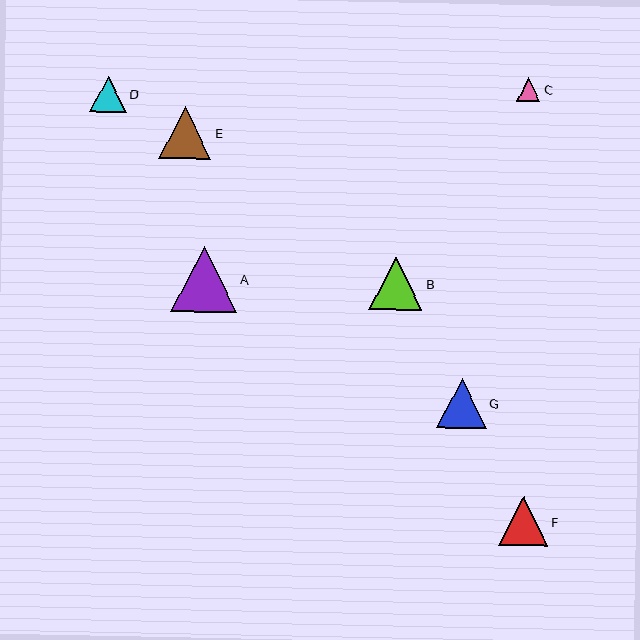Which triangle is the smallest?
Triangle C is the smallest with a size of approximately 24 pixels.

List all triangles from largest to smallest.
From largest to smallest: A, B, E, G, F, D, C.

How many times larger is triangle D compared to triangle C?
Triangle D is approximately 1.6 times the size of triangle C.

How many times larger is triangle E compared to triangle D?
Triangle E is approximately 1.4 times the size of triangle D.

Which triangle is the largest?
Triangle A is the largest with a size of approximately 66 pixels.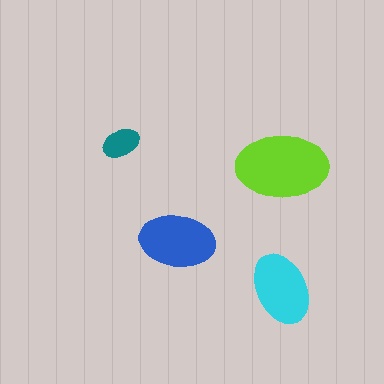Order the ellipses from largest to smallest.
the lime one, the blue one, the cyan one, the teal one.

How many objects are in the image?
There are 4 objects in the image.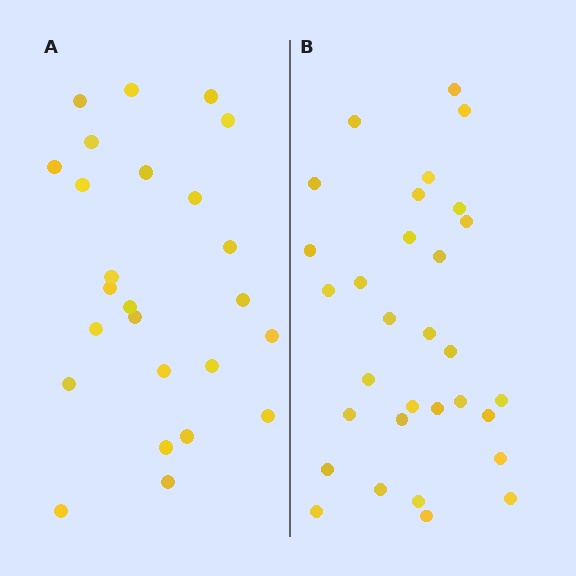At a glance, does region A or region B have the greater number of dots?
Region B (the right region) has more dots.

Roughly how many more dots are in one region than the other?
Region B has about 6 more dots than region A.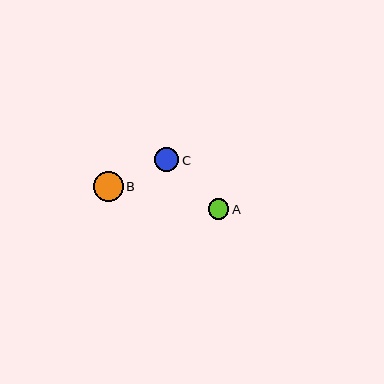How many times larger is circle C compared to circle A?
Circle C is approximately 1.2 times the size of circle A.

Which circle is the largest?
Circle B is the largest with a size of approximately 29 pixels.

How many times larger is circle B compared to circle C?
Circle B is approximately 1.2 times the size of circle C.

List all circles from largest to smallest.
From largest to smallest: B, C, A.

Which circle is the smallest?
Circle A is the smallest with a size of approximately 20 pixels.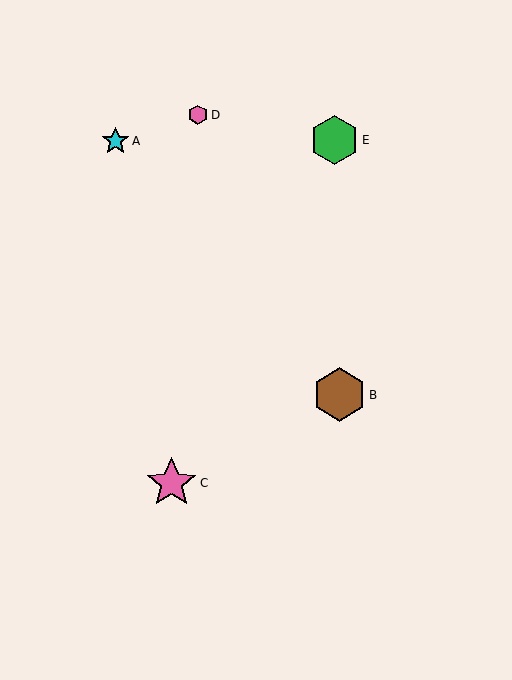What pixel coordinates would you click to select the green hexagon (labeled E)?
Click at (335, 140) to select the green hexagon E.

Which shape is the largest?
The brown hexagon (labeled B) is the largest.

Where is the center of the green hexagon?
The center of the green hexagon is at (335, 140).